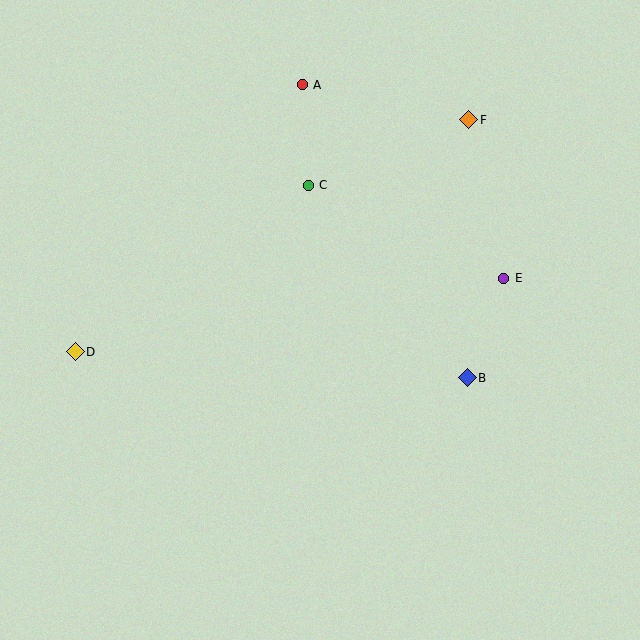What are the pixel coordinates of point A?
Point A is at (302, 85).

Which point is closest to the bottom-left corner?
Point D is closest to the bottom-left corner.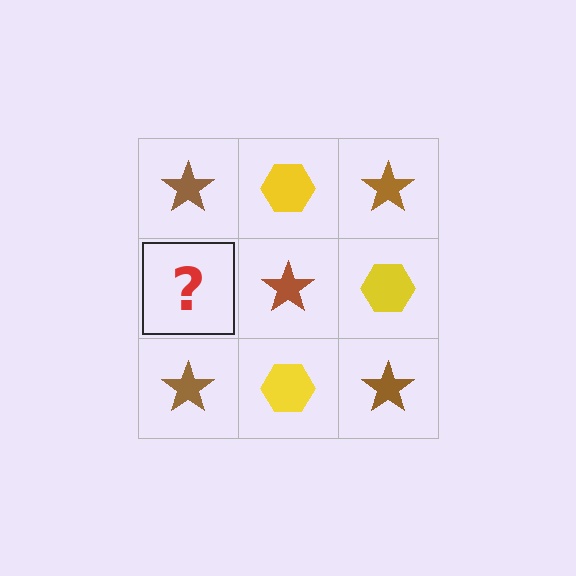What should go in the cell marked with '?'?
The missing cell should contain a yellow hexagon.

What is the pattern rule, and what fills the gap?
The rule is that it alternates brown star and yellow hexagon in a checkerboard pattern. The gap should be filled with a yellow hexagon.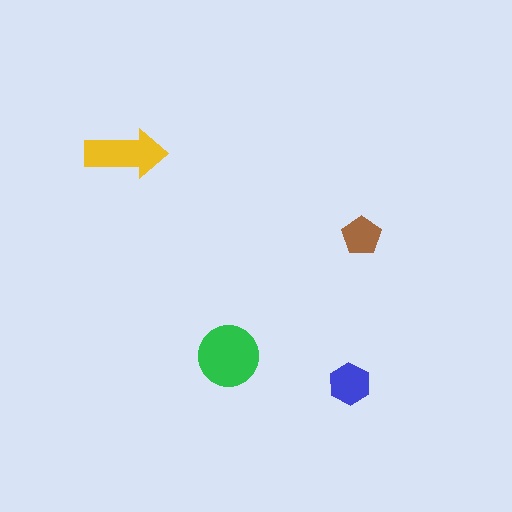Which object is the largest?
The green circle.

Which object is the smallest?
The brown pentagon.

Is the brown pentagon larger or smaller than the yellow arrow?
Smaller.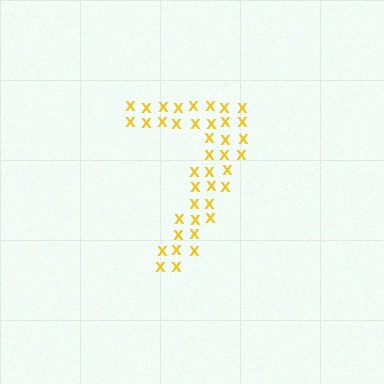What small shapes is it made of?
It is made of small letter X's.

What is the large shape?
The large shape is the digit 7.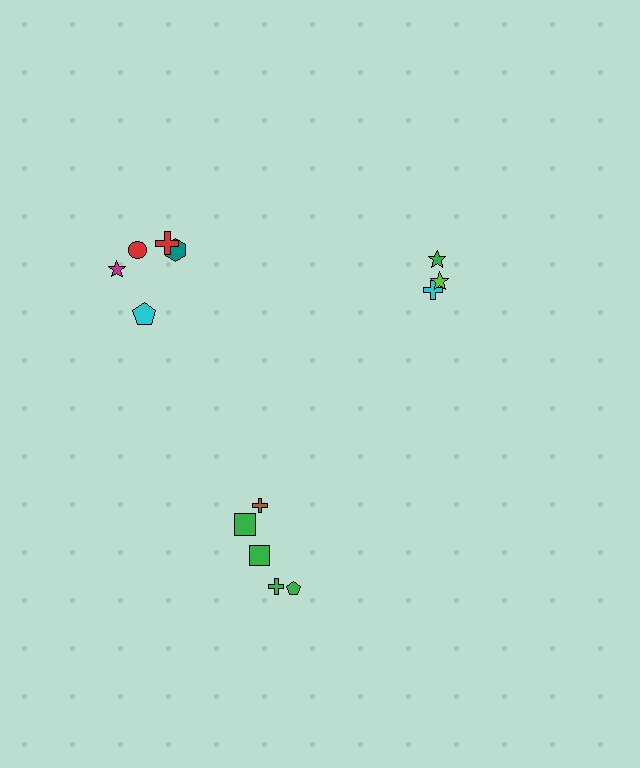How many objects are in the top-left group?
There are 5 objects.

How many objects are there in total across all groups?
There are 13 objects.